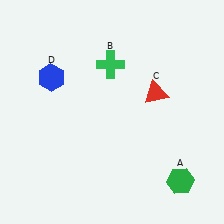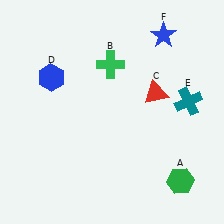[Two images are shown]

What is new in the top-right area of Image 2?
A blue star (F) was added in the top-right area of Image 2.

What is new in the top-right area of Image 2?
A teal cross (E) was added in the top-right area of Image 2.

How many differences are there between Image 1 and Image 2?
There are 2 differences between the two images.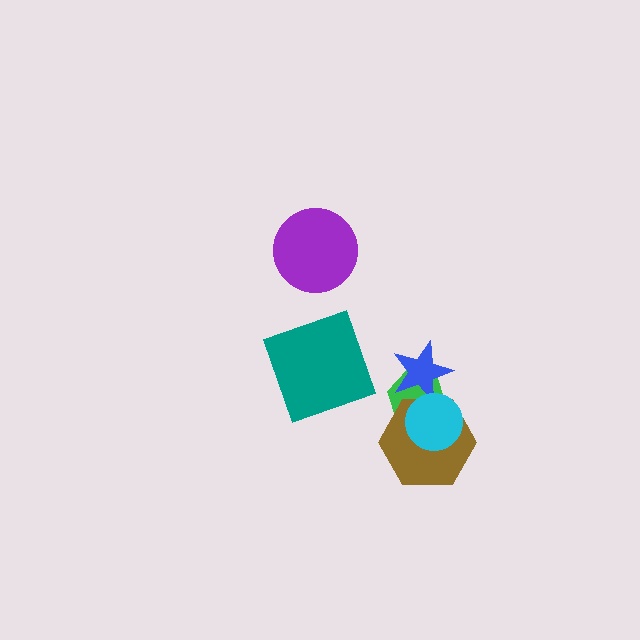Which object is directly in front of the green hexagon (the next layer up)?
The brown hexagon is directly in front of the green hexagon.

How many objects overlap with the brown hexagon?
3 objects overlap with the brown hexagon.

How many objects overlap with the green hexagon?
3 objects overlap with the green hexagon.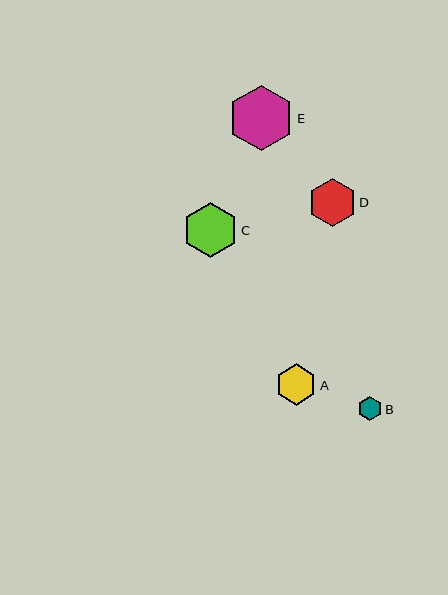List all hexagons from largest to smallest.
From largest to smallest: E, C, D, A, B.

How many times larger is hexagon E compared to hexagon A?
Hexagon E is approximately 1.6 times the size of hexagon A.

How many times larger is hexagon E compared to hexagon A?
Hexagon E is approximately 1.6 times the size of hexagon A.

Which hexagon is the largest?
Hexagon E is the largest with a size of approximately 65 pixels.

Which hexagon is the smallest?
Hexagon B is the smallest with a size of approximately 24 pixels.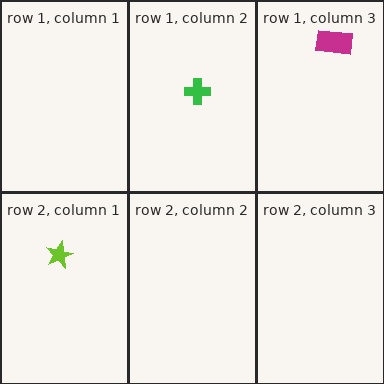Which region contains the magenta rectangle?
The row 1, column 3 region.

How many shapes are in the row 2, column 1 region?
1.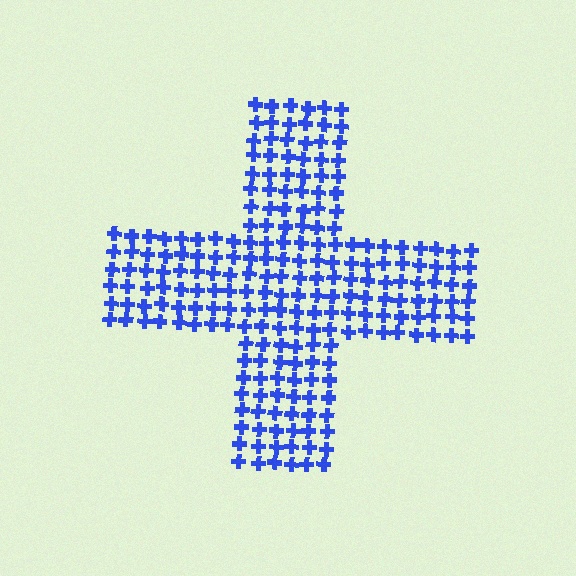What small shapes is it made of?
It is made of small crosses.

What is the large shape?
The large shape is a cross.